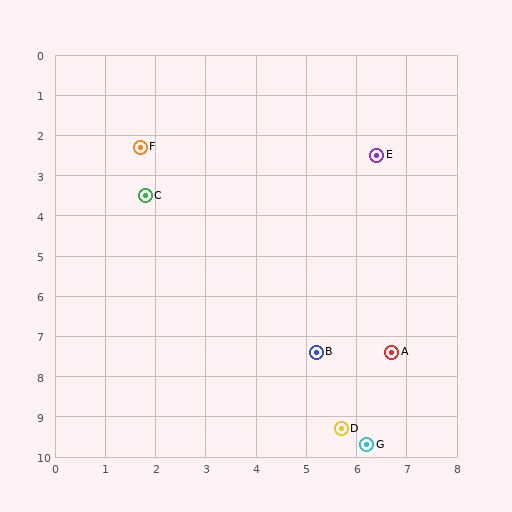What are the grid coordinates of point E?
Point E is at approximately (6.4, 2.5).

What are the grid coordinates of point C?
Point C is at approximately (1.8, 3.5).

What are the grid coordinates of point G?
Point G is at approximately (6.2, 9.7).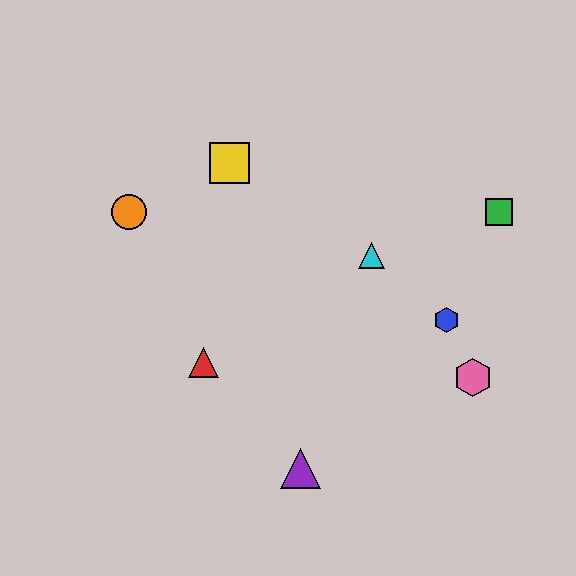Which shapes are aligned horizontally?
The green square, the orange circle are aligned horizontally.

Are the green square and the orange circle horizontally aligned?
Yes, both are at y≈212.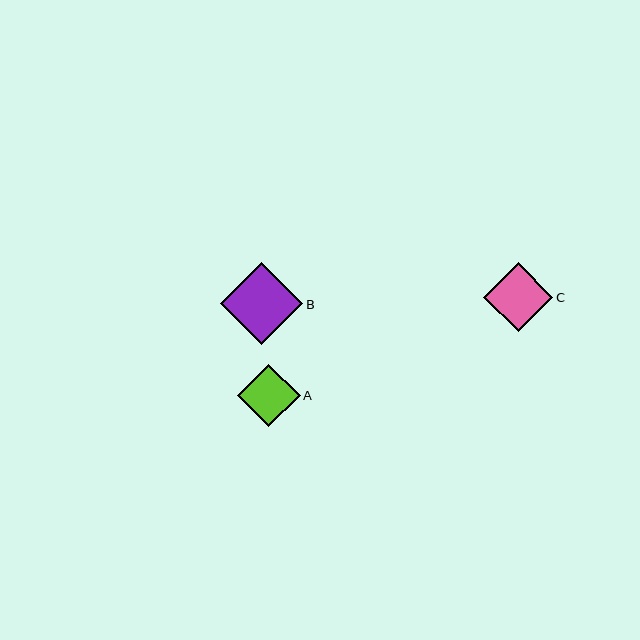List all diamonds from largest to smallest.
From largest to smallest: B, C, A.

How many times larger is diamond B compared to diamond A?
Diamond B is approximately 1.3 times the size of diamond A.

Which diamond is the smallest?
Diamond A is the smallest with a size of approximately 63 pixels.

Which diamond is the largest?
Diamond B is the largest with a size of approximately 82 pixels.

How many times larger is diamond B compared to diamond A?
Diamond B is approximately 1.3 times the size of diamond A.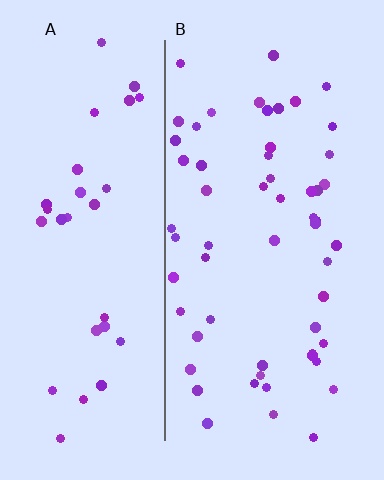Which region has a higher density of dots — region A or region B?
B (the right).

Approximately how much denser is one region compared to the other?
Approximately 1.7× — region B over region A.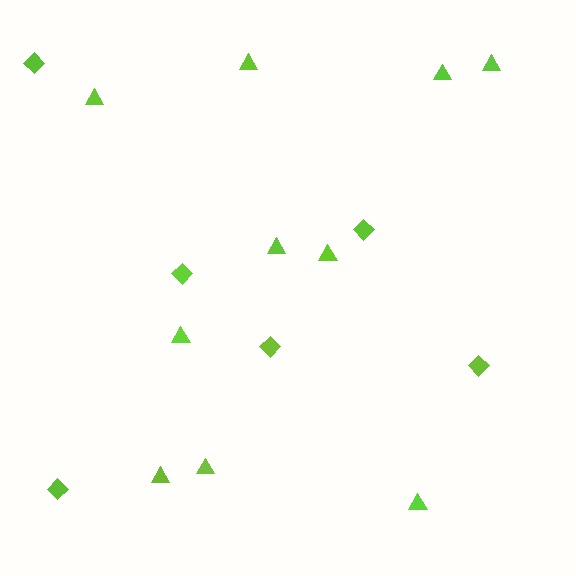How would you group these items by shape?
There are 2 groups: one group of diamonds (6) and one group of triangles (10).